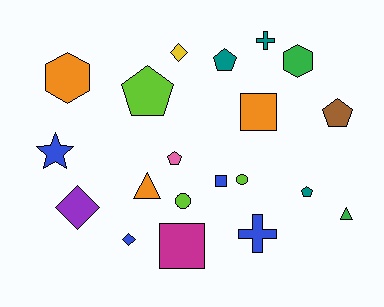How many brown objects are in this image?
There is 1 brown object.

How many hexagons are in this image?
There are 2 hexagons.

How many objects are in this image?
There are 20 objects.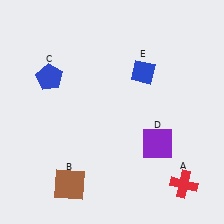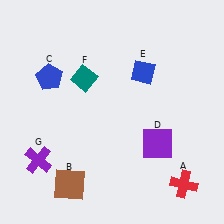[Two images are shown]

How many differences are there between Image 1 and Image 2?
There are 2 differences between the two images.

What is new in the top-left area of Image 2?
A teal diamond (F) was added in the top-left area of Image 2.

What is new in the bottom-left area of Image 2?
A purple cross (G) was added in the bottom-left area of Image 2.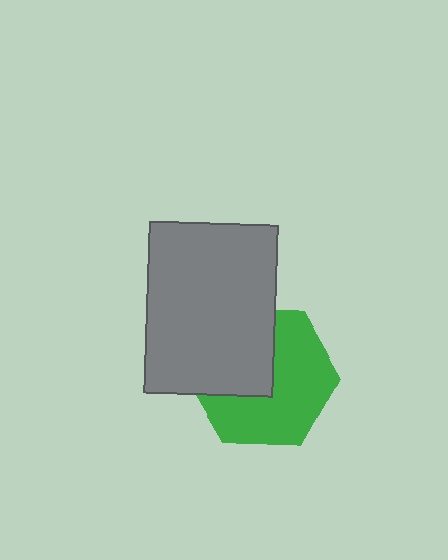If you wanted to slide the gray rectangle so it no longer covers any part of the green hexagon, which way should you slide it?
Slide it toward the upper-left — that is the most direct way to separate the two shapes.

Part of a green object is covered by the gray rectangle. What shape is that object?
It is a hexagon.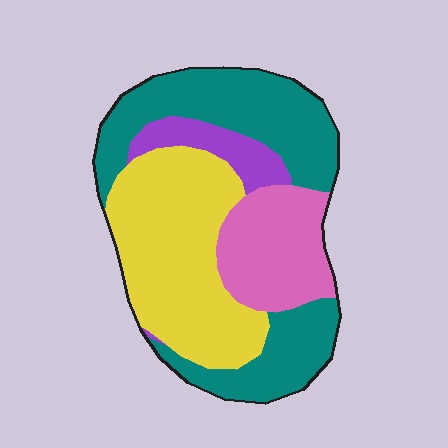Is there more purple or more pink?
Pink.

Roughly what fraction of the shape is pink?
Pink covers roughly 20% of the shape.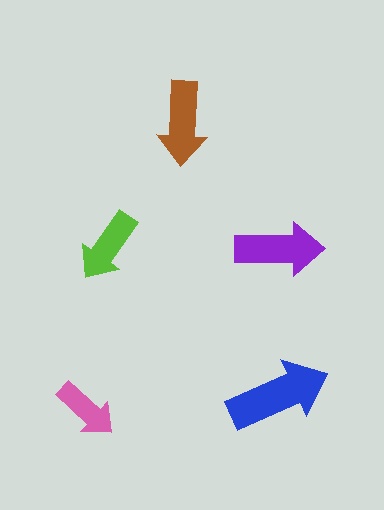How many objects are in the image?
There are 5 objects in the image.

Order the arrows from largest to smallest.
the blue one, the purple one, the brown one, the lime one, the pink one.